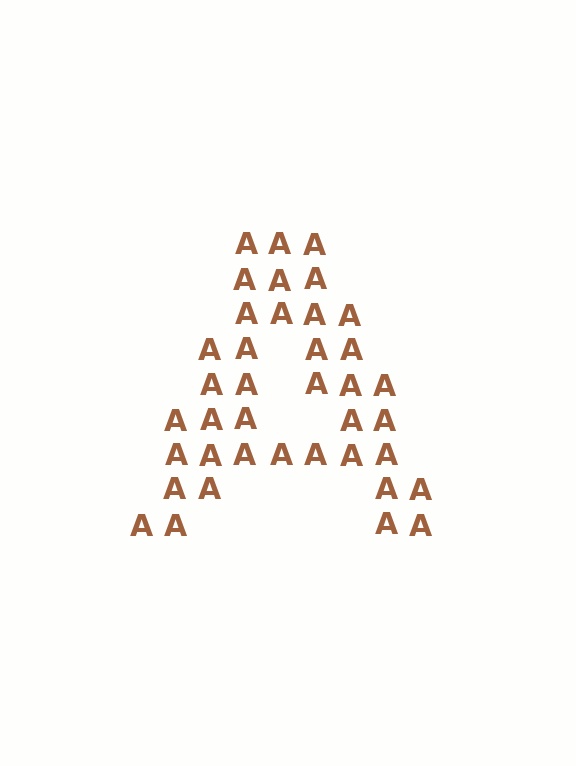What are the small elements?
The small elements are letter A's.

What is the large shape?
The large shape is the letter A.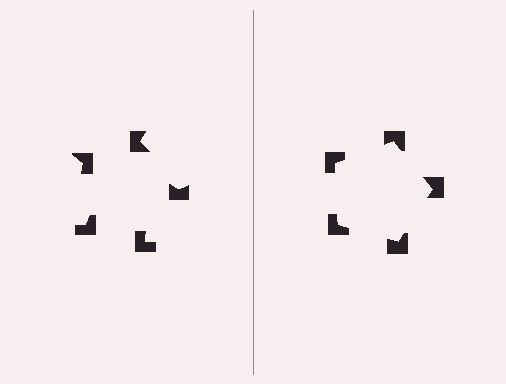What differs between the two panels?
The notched squares are positioned identically on both sides; only the wedge orientations differ. On the right they align to a pentagon; on the left they are misaligned.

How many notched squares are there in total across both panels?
10 — 5 on each side.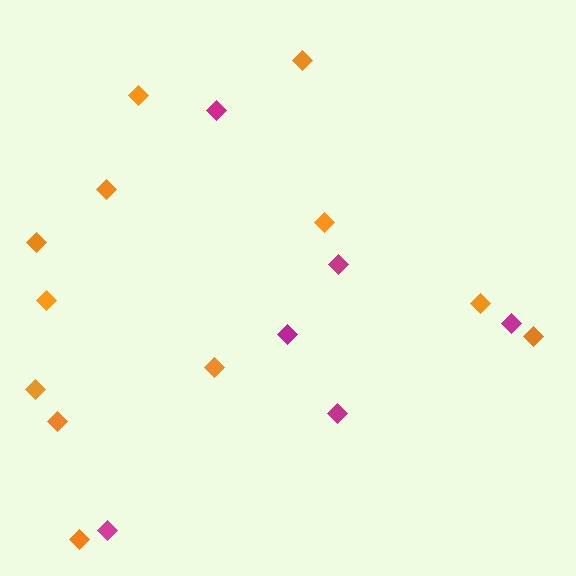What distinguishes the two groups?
There are 2 groups: one group of magenta diamonds (6) and one group of orange diamonds (12).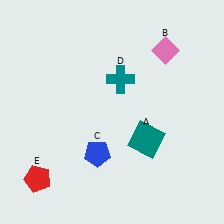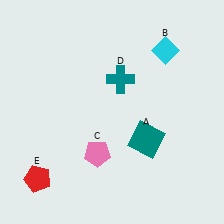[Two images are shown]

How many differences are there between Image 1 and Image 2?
There are 2 differences between the two images.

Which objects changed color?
B changed from pink to cyan. C changed from blue to pink.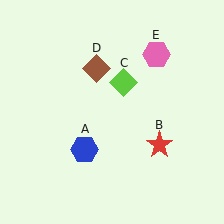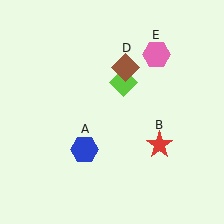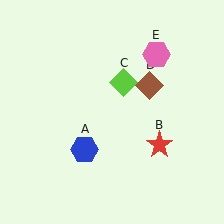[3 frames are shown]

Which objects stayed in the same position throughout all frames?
Blue hexagon (object A) and red star (object B) and lime diamond (object C) and pink hexagon (object E) remained stationary.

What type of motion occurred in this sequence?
The brown diamond (object D) rotated clockwise around the center of the scene.